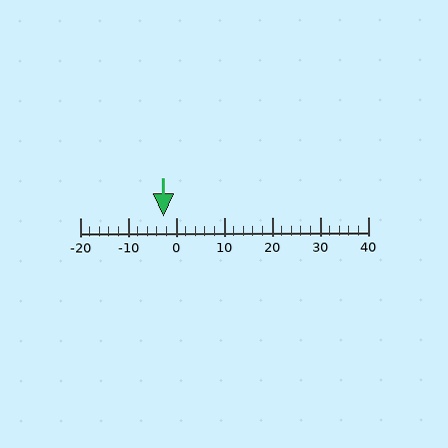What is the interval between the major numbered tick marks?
The major tick marks are spaced 10 units apart.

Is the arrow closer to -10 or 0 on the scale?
The arrow is closer to 0.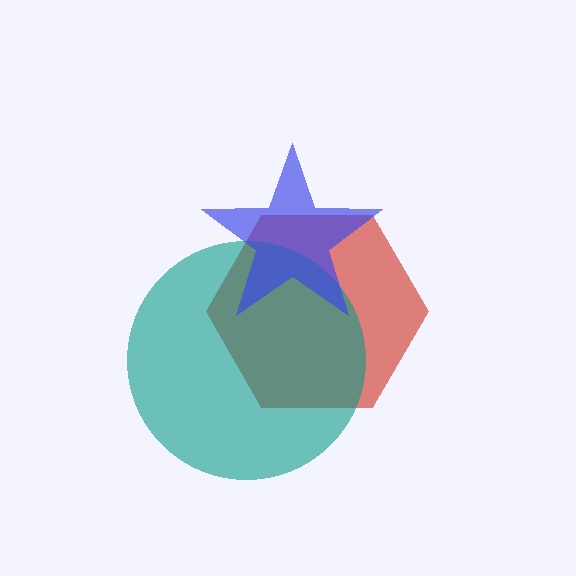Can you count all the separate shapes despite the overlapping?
Yes, there are 3 separate shapes.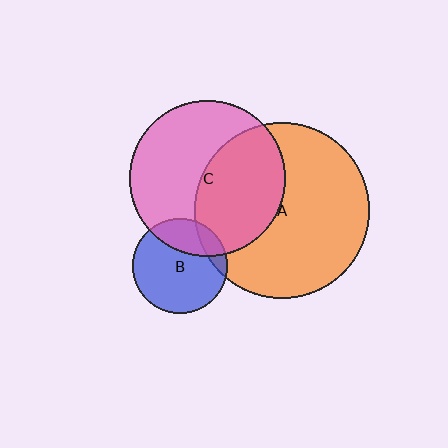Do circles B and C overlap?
Yes.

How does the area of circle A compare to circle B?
Approximately 3.4 times.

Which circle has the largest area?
Circle A (orange).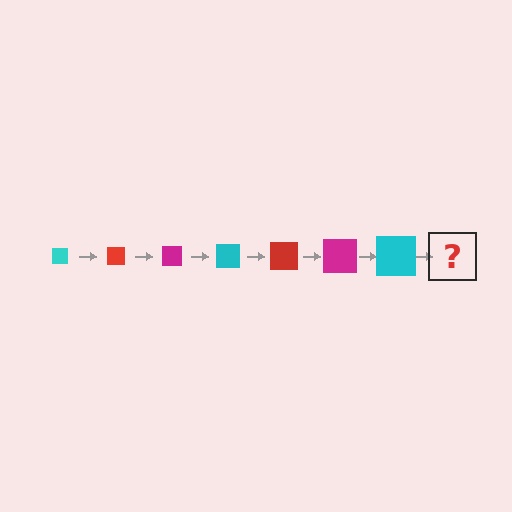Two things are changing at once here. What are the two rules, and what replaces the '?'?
The two rules are that the square grows larger each step and the color cycles through cyan, red, and magenta. The '?' should be a red square, larger than the previous one.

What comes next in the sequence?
The next element should be a red square, larger than the previous one.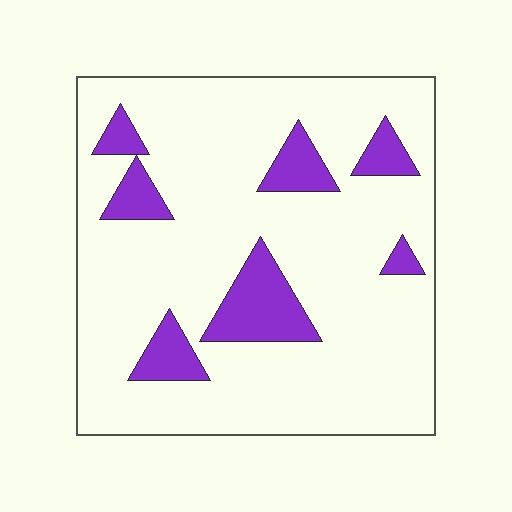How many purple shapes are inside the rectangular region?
7.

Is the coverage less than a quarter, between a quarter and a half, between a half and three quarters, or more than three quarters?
Less than a quarter.